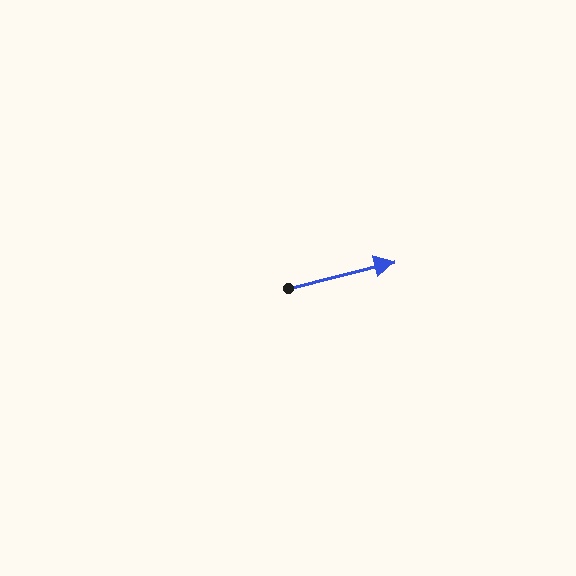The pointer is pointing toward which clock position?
Roughly 3 o'clock.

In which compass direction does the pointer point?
East.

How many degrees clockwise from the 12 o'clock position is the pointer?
Approximately 76 degrees.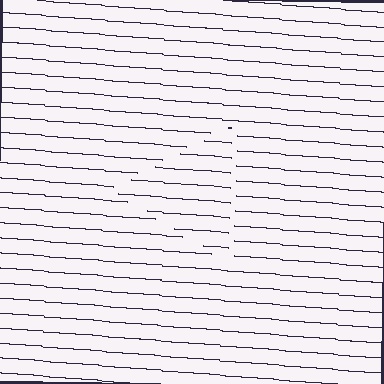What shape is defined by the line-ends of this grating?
An illusory triangle. The interior of the shape contains the same grating, shifted by half a period — the contour is defined by the phase discontinuity where line-ends from the inner and outer gratings abut.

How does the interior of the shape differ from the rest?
The interior of the shape contains the same grating, shifted by half a period — the contour is defined by the phase discontinuity where line-ends from the inner and outer gratings abut.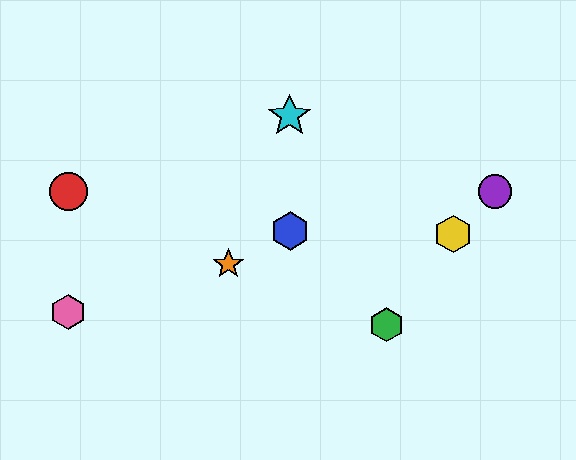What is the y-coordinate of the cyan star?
The cyan star is at y≈116.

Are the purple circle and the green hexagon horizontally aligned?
No, the purple circle is at y≈192 and the green hexagon is at y≈325.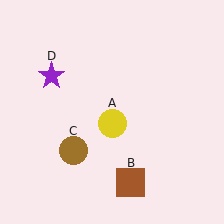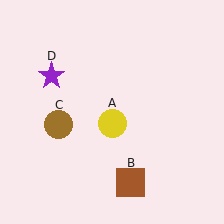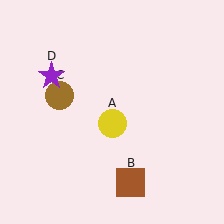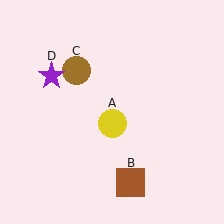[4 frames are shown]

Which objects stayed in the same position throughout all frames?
Yellow circle (object A) and brown square (object B) and purple star (object D) remained stationary.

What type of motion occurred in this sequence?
The brown circle (object C) rotated clockwise around the center of the scene.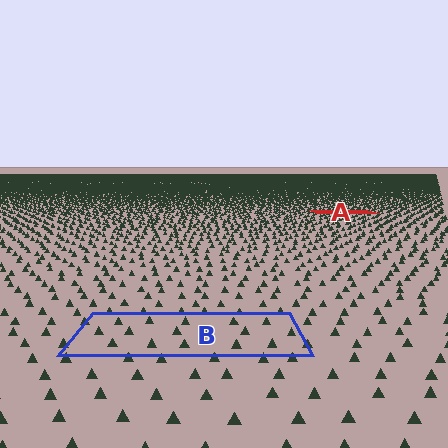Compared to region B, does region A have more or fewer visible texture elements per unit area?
Region A has more texture elements per unit area — they are packed more densely because it is farther away.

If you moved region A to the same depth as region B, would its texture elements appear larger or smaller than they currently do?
They would appear larger. At a closer depth, the same texture elements are projected at a bigger on-screen size.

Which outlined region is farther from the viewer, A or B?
Region A is farther from the viewer — the texture elements inside it appear smaller and more densely packed.